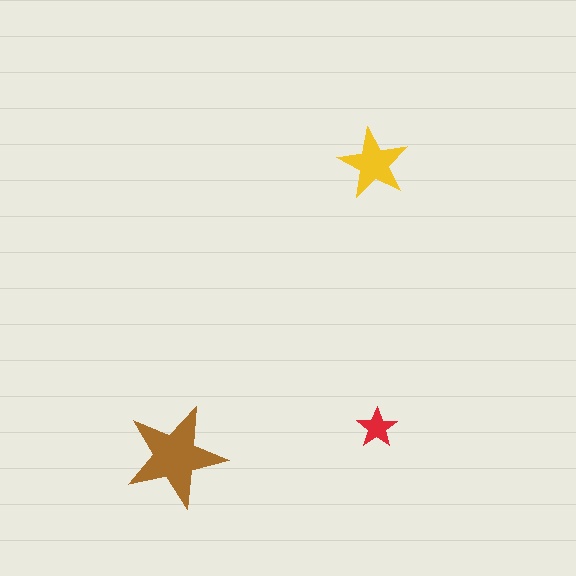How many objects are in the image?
There are 3 objects in the image.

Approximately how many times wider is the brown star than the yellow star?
About 1.5 times wider.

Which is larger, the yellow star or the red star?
The yellow one.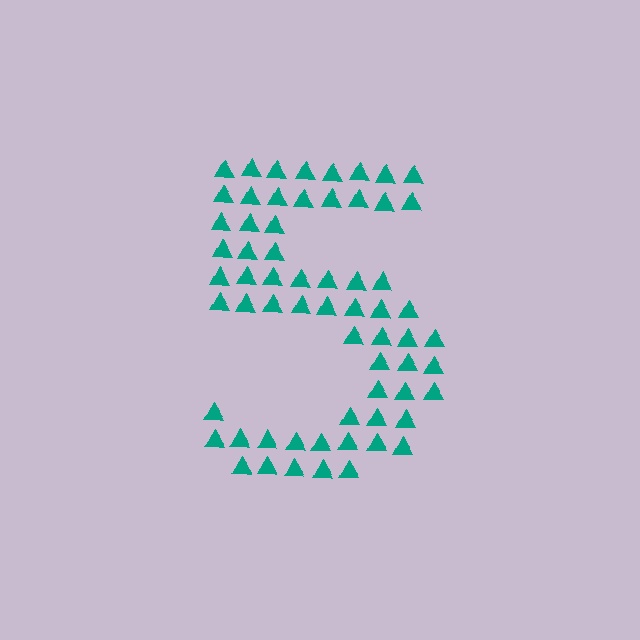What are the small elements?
The small elements are triangles.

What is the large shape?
The large shape is the digit 5.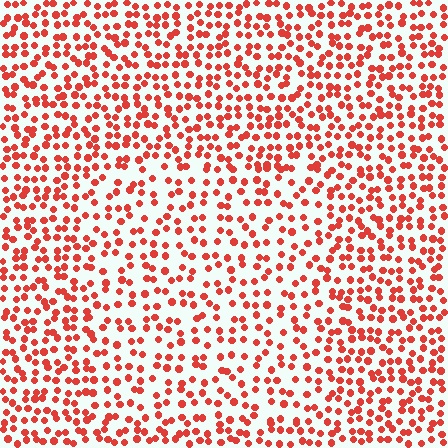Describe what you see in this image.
The image contains small red elements arranged at two different densities. A rectangle-shaped region is visible where the elements are less densely packed than the surrounding area.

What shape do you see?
I see a rectangle.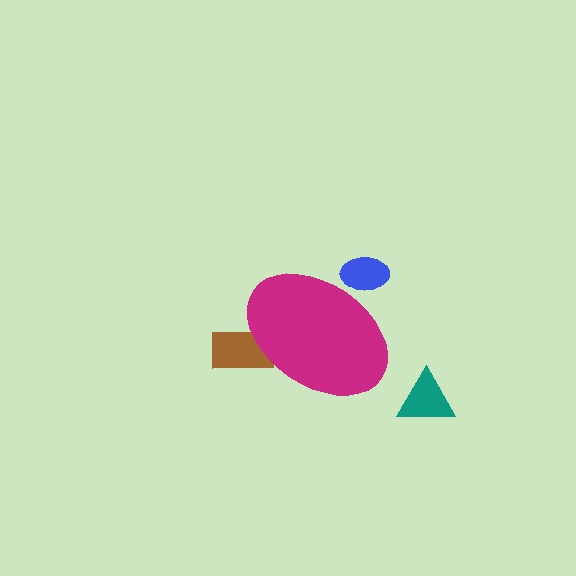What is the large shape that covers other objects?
A magenta ellipse.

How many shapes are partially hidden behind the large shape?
2 shapes are partially hidden.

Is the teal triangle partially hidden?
No, the teal triangle is fully visible.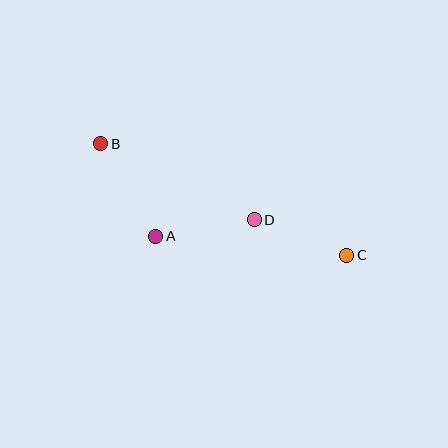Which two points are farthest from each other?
Points B and C are farthest from each other.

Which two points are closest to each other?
Points C and D are closest to each other.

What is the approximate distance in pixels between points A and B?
The distance between A and B is approximately 108 pixels.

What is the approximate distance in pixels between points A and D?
The distance between A and D is approximately 100 pixels.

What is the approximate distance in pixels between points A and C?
The distance between A and C is approximately 192 pixels.